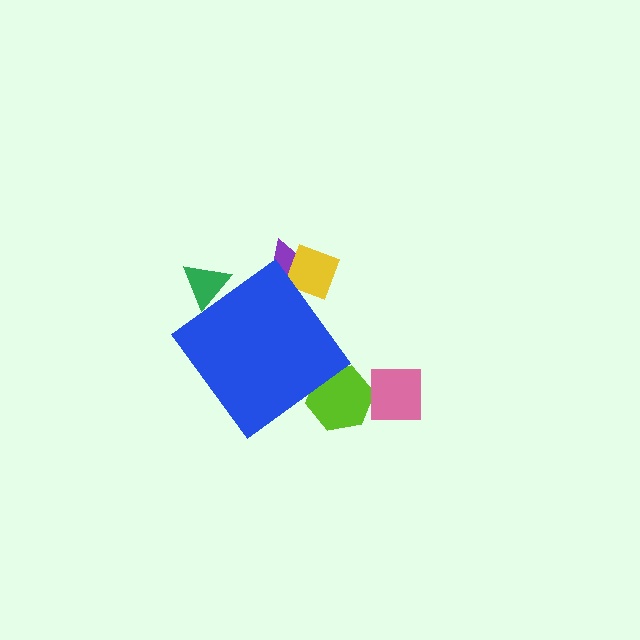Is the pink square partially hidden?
No, the pink square is fully visible.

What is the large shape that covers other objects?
A blue diamond.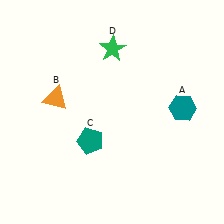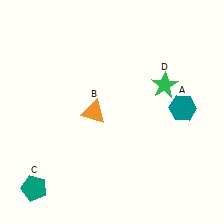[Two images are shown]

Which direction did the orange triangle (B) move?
The orange triangle (B) moved right.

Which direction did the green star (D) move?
The green star (D) moved right.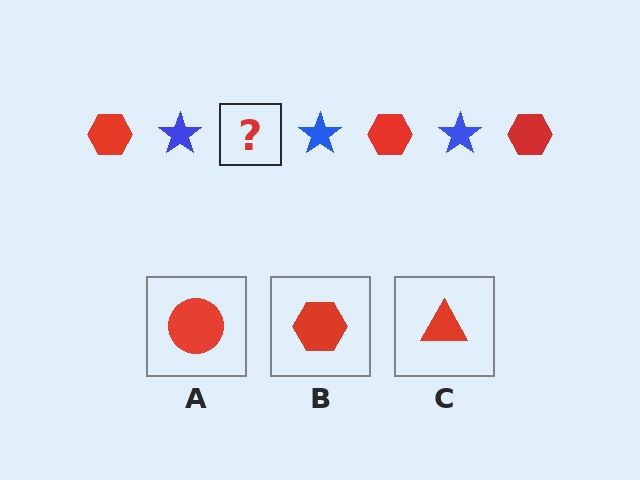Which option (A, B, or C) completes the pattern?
B.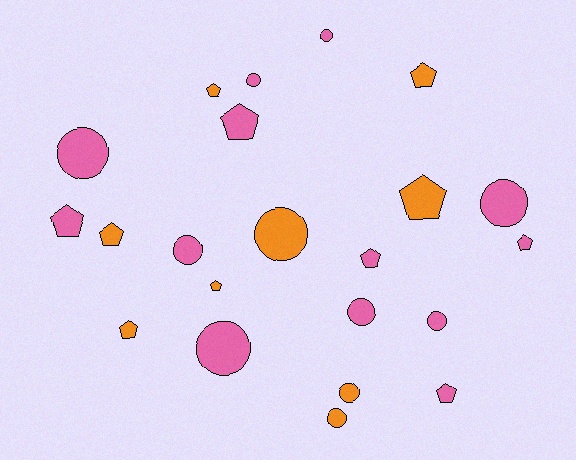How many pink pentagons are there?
There are 5 pink pentagons.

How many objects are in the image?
There are 22 objects.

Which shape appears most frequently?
Pentagon, with 11 objects.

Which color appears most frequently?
Pink, with 13 objects.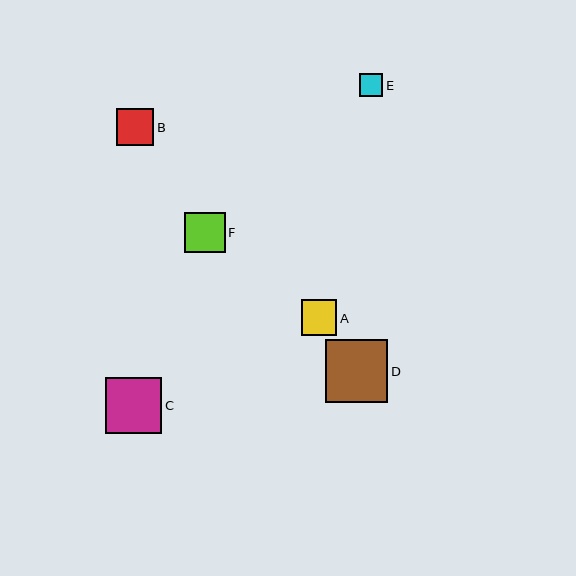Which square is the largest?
Square D is the largest with a size of approximately 63 pixels.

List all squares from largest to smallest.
From largest to smallest: D, C, F, B, A, E.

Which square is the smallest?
Square E is the smallest with a size of approximately 23 pixels.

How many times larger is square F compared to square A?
Square F is approximately 1.1 times the size of square A.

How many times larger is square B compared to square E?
Square B is approximately 1.6 times the size of square E.